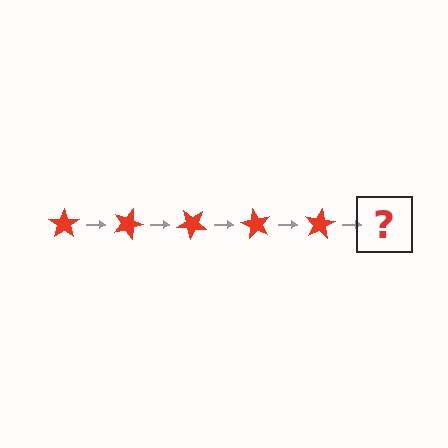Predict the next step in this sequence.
The next step is a red star rotated 100 degrees.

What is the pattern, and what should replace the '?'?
The pattern is that the star rotates 20 degrees each step. The '?' should be a red star rotated 100 degrees.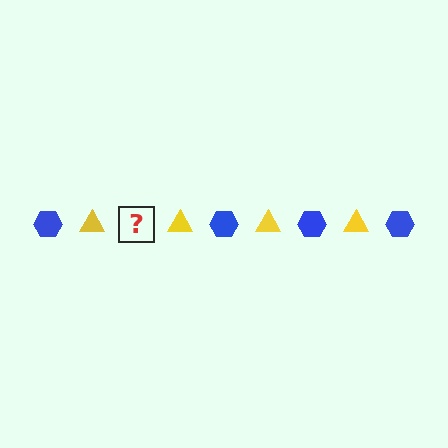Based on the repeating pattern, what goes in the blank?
The blank should be a blue hexagon.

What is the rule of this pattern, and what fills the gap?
The rule is that the pattern alternates between blue hexagon and yellow triangle. The gap should be filled with a blue hexagon.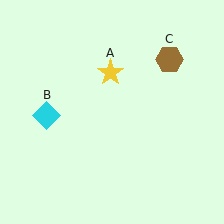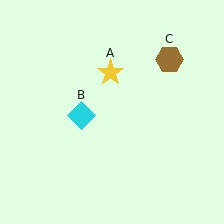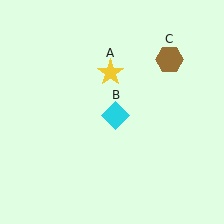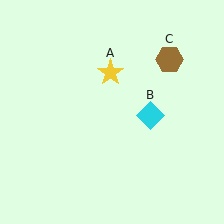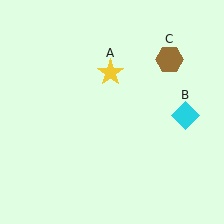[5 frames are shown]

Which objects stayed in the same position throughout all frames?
Yellow star (object A) and brown hexagon (object C) remained stationary.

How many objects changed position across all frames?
1 object changed position: cyan diamond (object B).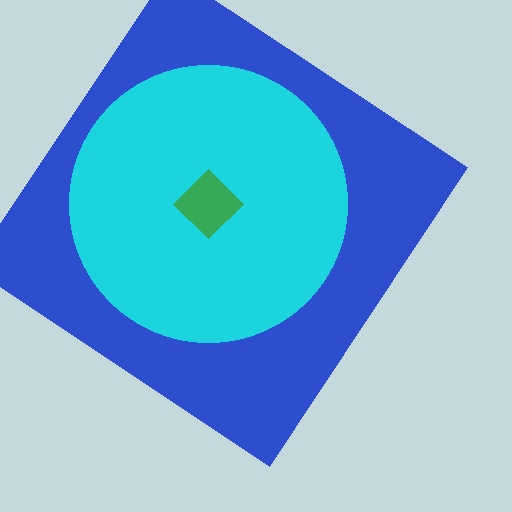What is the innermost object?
The green diamond.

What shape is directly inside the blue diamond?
The cyan circle.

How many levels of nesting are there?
3.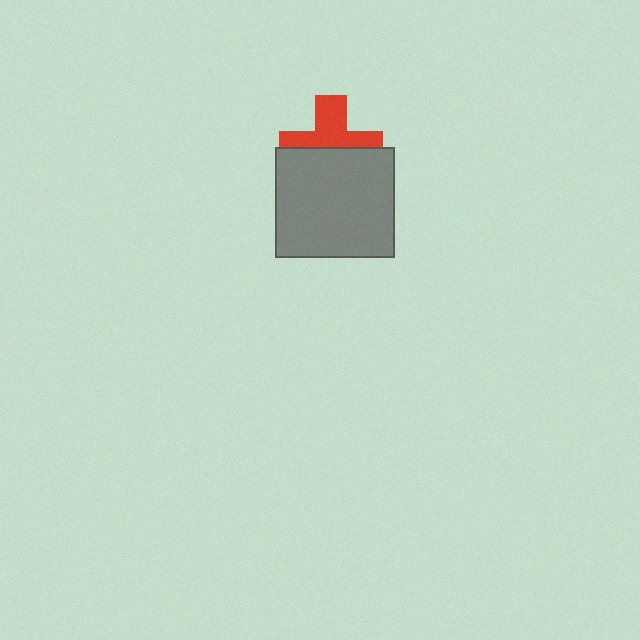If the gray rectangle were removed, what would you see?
You would see the complete red cross.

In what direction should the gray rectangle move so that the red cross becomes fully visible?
The gray rectangle should move down. That is the shortest direction to clear the overlap and leave the red cross fully visible.